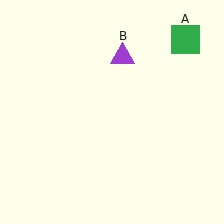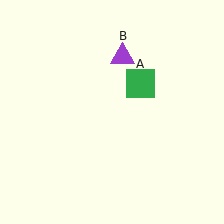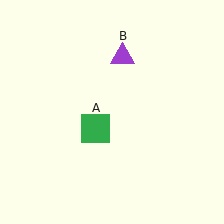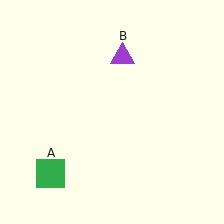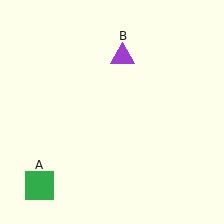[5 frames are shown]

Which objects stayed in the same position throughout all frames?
Purple triangle (object B) remained stationary.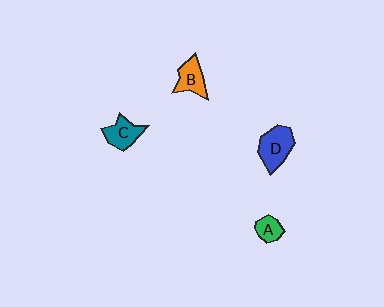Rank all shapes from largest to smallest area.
From largest to smallest: D (blue), C (teal), B (orange), A (green).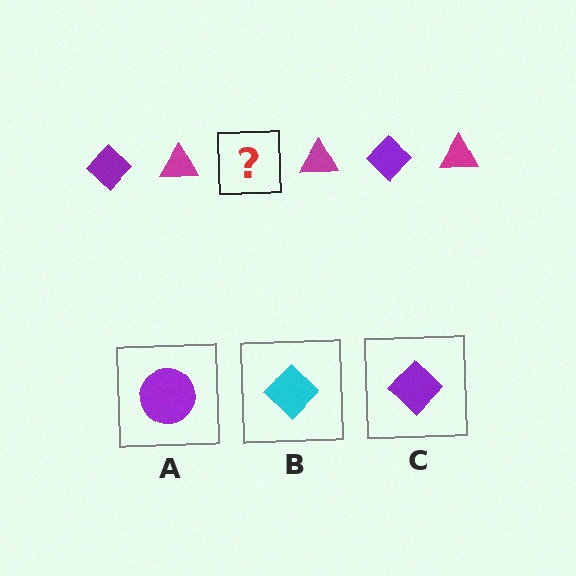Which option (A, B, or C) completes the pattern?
C.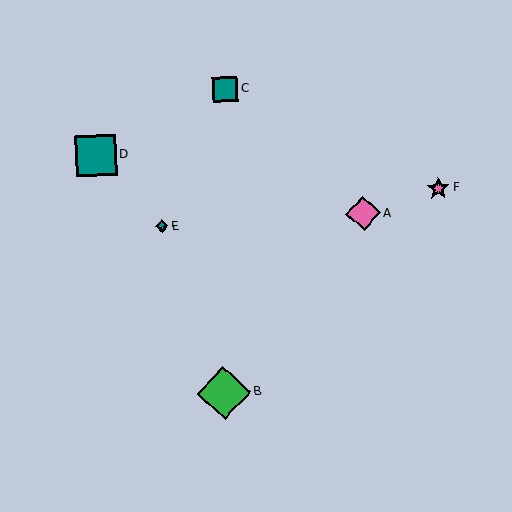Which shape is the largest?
The green diamond (labeled B) is the largest.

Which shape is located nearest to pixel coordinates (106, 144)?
The teal square (labeled D) at (96, 155) is nearest to that location.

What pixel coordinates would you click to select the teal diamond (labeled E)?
Click at (162, 226) to select the teal diamond E.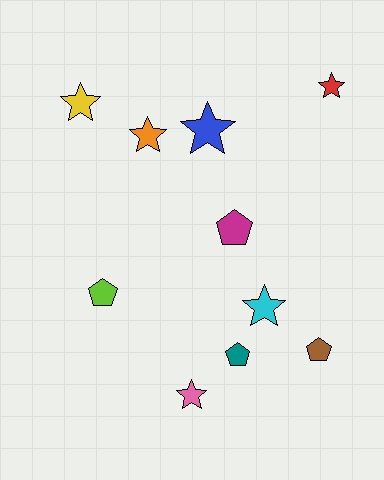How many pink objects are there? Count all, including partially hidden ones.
There is 1 pink object.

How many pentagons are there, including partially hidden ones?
There are 4 pentagons.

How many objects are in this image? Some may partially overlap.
There are 10 objects.